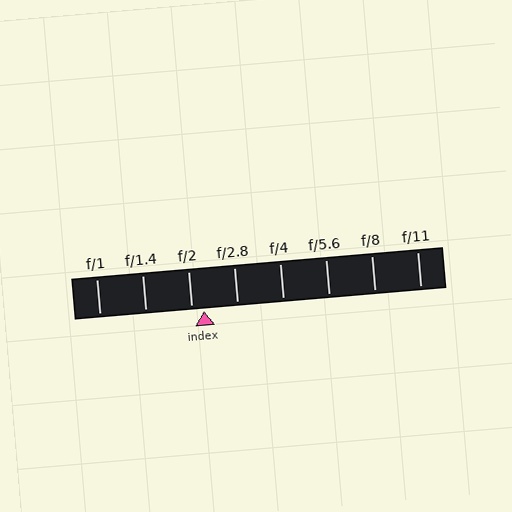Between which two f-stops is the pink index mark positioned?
The index mark is between f/2 and f/2.8.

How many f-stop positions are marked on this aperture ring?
There are 8 f-stop positions marked.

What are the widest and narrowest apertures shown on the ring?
The widest aperture shown is f/1 and the narrowest is f/11.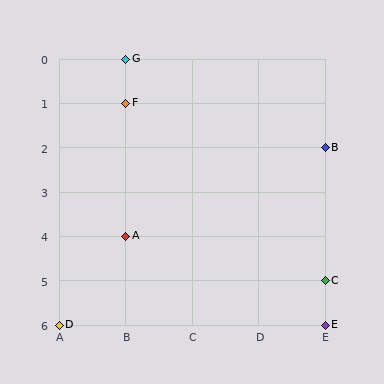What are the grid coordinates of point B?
Point B is at grid coordinates (E, 2).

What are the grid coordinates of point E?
Point E is at grid coordinates (E, 6).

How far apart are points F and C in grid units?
Points F and C are 3 columns and 4 rows apart (about 5.0 grid units diagonally).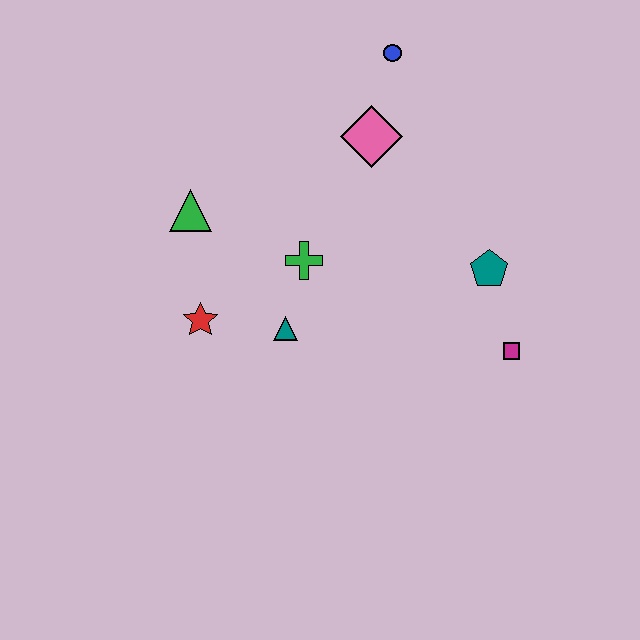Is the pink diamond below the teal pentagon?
No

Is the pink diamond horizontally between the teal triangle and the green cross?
No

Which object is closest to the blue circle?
The pink diamond is closest to the blue circle.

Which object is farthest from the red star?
The blue circle is farthest from the red star.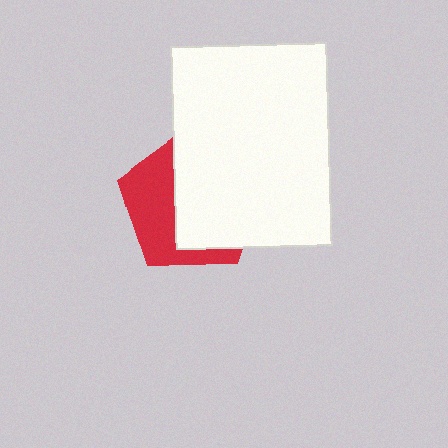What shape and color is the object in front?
The object in front is a white rectangle.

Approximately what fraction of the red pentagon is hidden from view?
Roughly 59% of the red pentagon is hidden behind the white rectangle.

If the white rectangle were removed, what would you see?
You would see the complete red pentagon.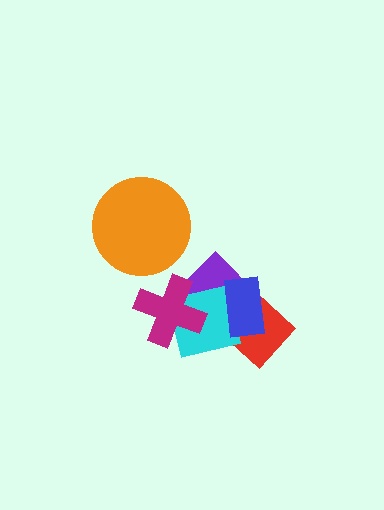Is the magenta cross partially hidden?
No, no other shape covers it.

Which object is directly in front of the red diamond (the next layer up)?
The purple diamond is directly in front of the red diamond.